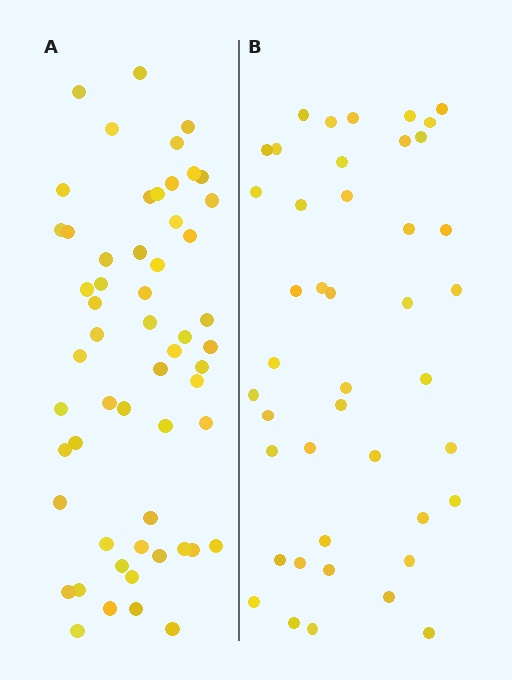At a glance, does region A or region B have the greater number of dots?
Region A (the left region) has more dots.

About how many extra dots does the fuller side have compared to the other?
Region A has approximately 15 more dots than region B.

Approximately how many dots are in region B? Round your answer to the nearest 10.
About 40 dots. (The exact count is 43, which rounds to 40.)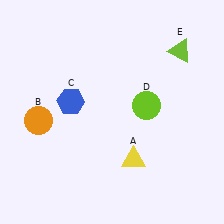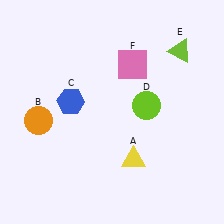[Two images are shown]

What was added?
A pink square (F) was added in Image 2.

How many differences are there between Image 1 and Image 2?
There is 1 difference between the two images.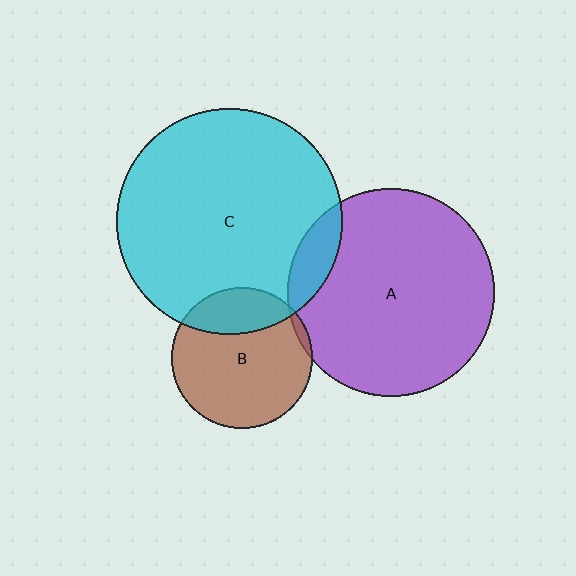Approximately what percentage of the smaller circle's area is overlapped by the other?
Approximately 25%.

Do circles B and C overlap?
Yes.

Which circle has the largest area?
Circle C (cyan).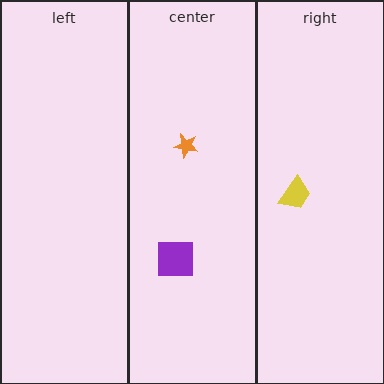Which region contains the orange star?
The center region.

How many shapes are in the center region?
2.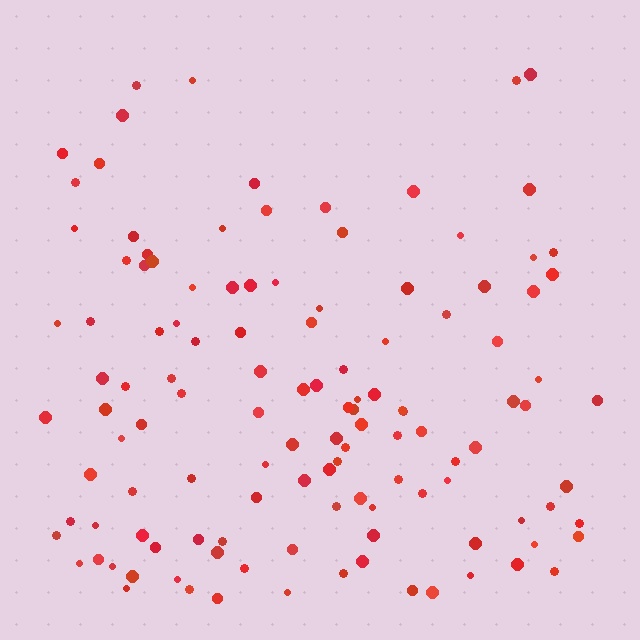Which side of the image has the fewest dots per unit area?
The top.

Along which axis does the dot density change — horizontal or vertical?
Vertical.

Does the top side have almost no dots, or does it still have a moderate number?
Still a moderate number, just noticeably fewer than the bottom.